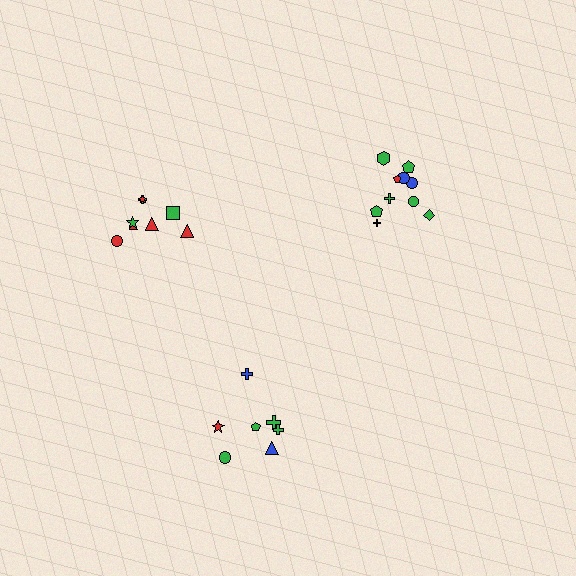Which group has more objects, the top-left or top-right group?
The top-right group.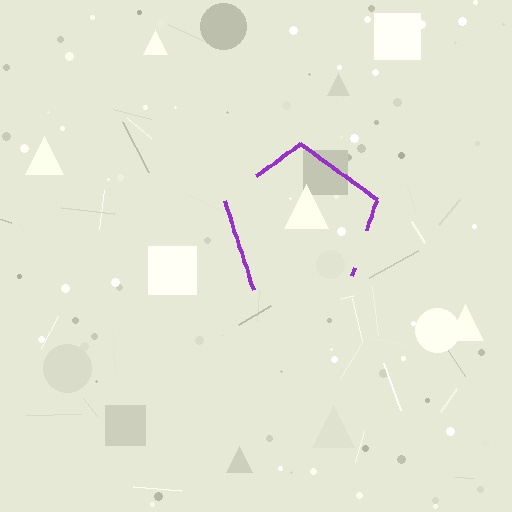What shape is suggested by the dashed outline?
The dashed outline suggests a pentagon.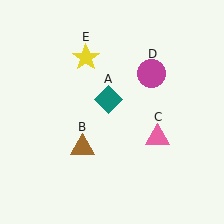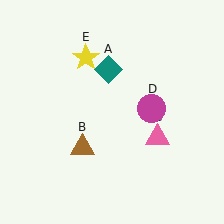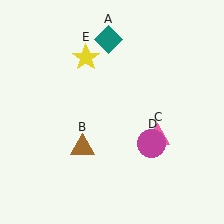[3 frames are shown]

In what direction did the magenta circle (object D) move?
The magenta circle (object D) moved down.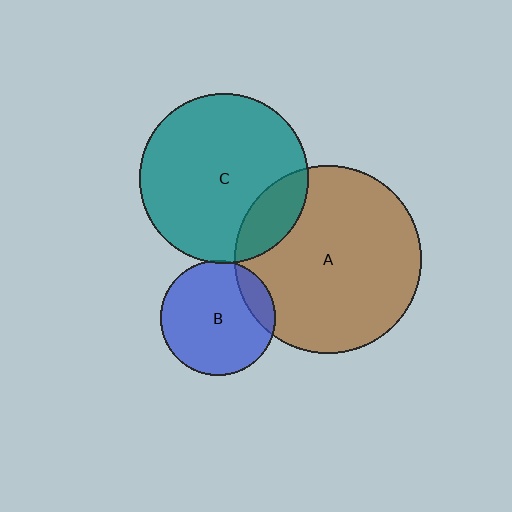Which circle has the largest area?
Circle A (brown).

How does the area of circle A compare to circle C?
Approximately 1.2 times.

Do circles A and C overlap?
Yes.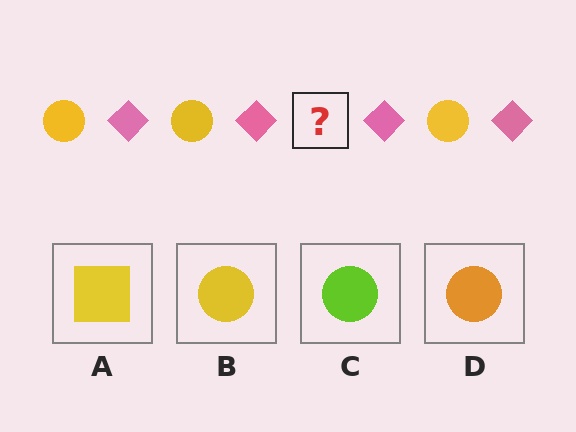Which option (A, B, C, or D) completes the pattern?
B.